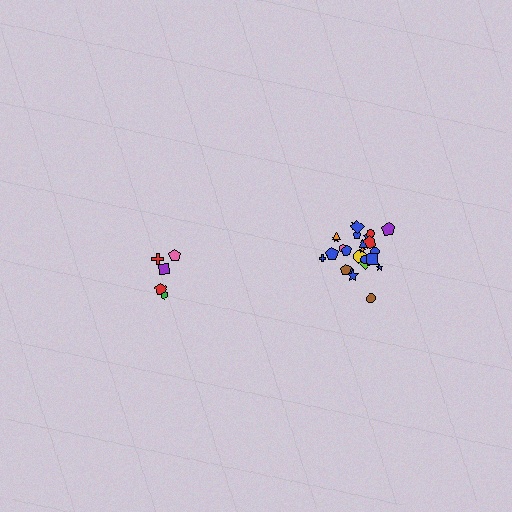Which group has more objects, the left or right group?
The right group.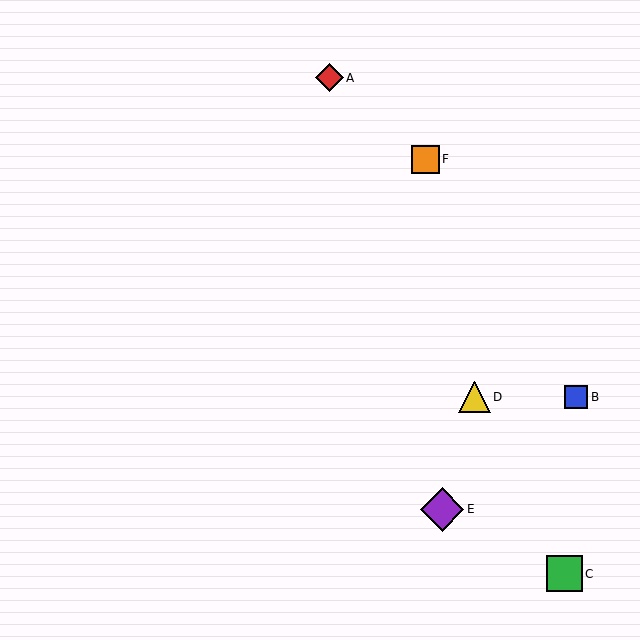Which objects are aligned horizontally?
Objects B, D are aligned horizontally.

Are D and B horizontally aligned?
Yes, both are at y≈397.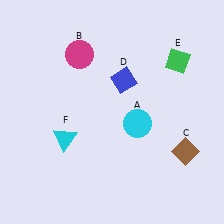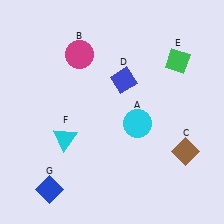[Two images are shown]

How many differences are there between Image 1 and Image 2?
There is 1 difference between the two images.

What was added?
A blue diamond (G) was added in Image 2.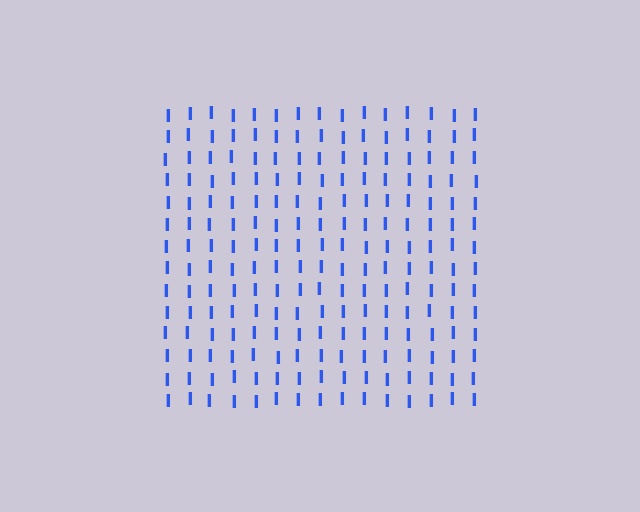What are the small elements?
The small elements are letter I's.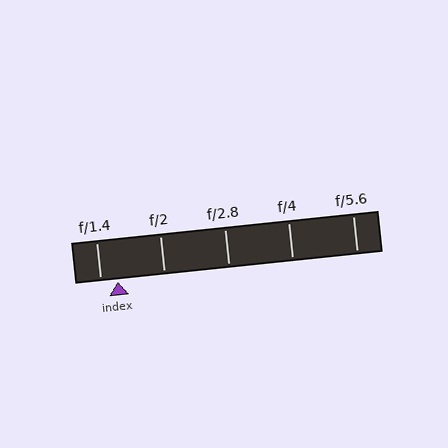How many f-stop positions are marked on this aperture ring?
There are 5 f-stop positions marked.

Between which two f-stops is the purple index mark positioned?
The index mark is between f/1.4 and f/2.